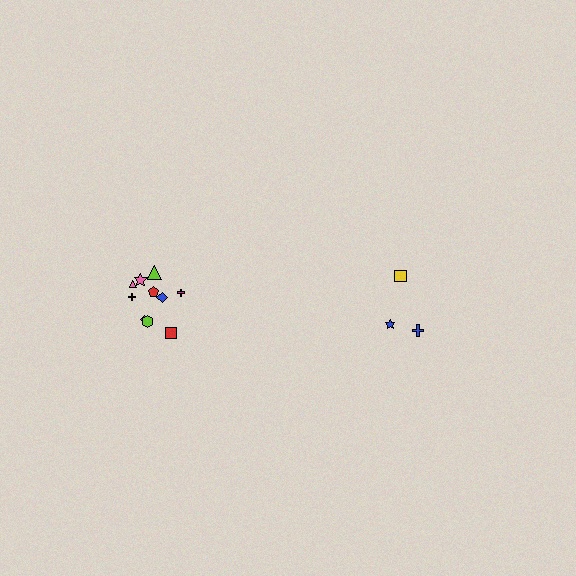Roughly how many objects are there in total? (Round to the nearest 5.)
Roughly 15 objects in total.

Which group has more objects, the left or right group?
The left group.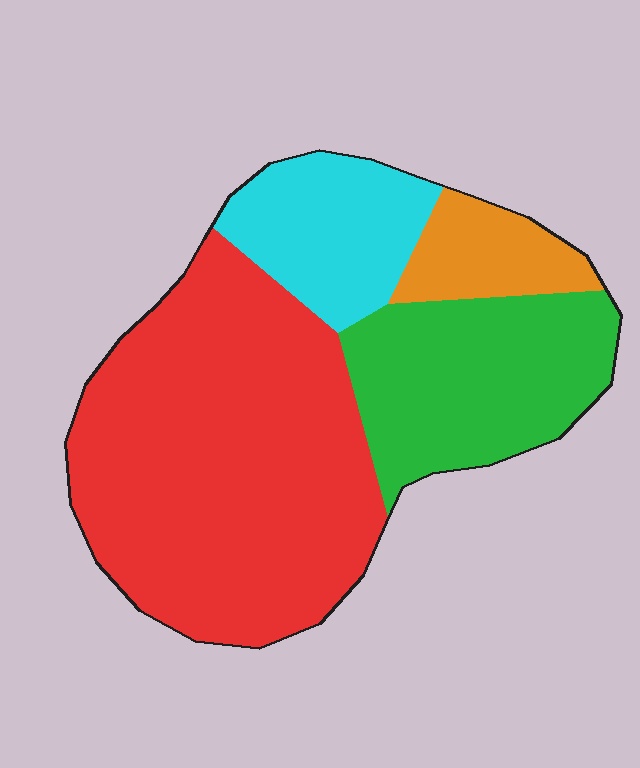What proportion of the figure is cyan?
Cyan takes up about one sixth (1/6) of the figure.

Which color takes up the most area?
Red, at roughly 55%.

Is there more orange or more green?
Green.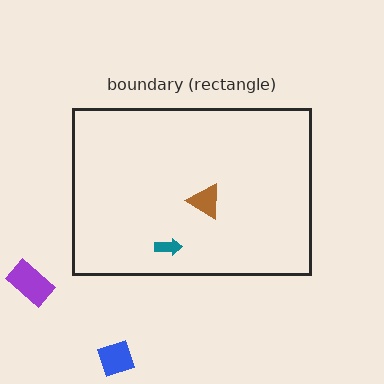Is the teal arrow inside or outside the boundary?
Inside.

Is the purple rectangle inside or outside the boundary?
Outside.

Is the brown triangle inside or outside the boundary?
Inside.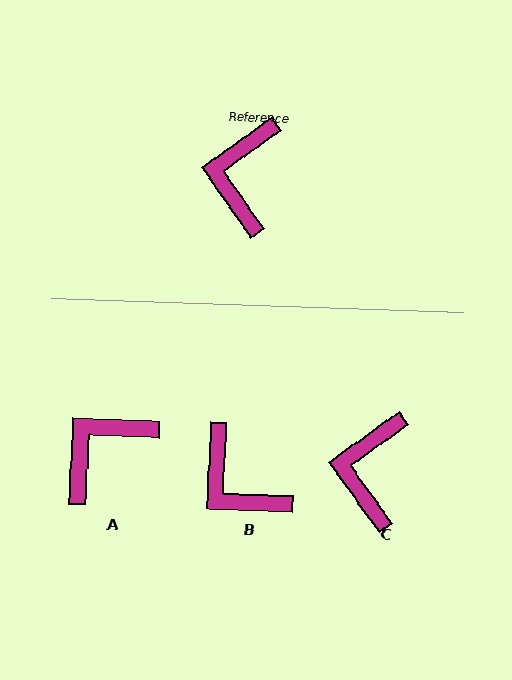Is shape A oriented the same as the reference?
No, it is off by about 38 degrees.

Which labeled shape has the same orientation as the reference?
C.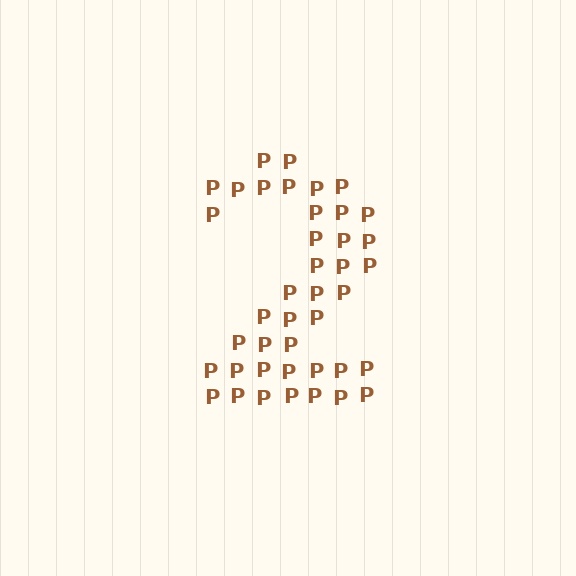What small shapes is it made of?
It is made of small letter P's.